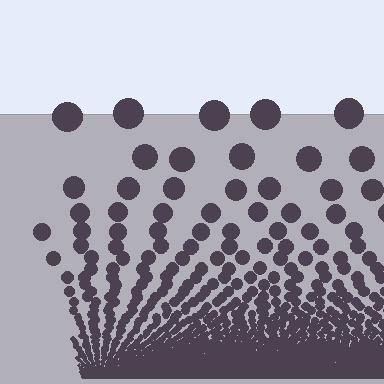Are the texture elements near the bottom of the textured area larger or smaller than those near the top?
Smaller. The gradient is inverted — elements near the bottom are smaller and denser.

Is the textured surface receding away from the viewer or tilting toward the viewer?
The surface appears to tilt toward the viewer. Texture elements get larger and sparser toward the top.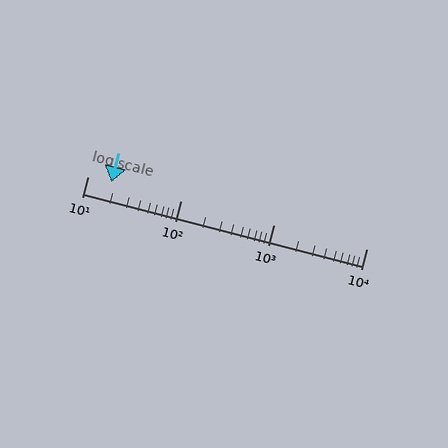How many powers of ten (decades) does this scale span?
The scale spans 3 decades, from 10 to 10000.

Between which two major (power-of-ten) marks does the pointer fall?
The pointer is between 10 and 100.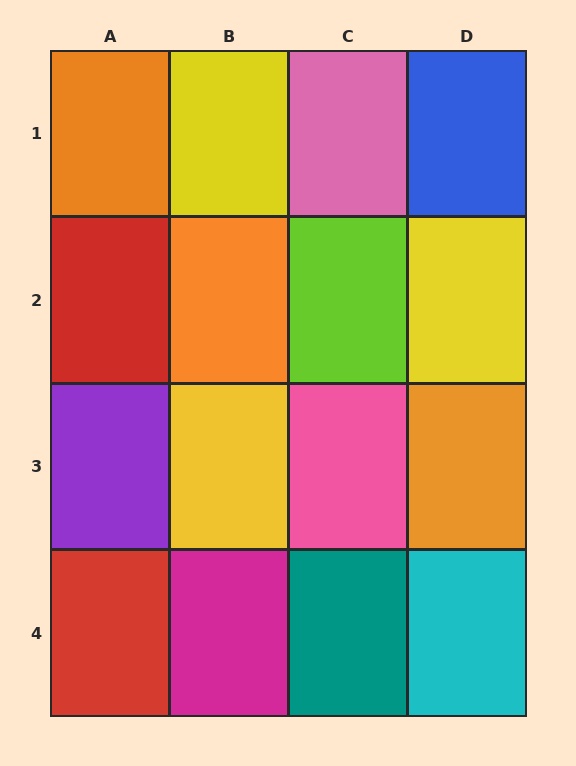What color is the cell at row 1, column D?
Blue.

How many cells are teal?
1 cell is teal.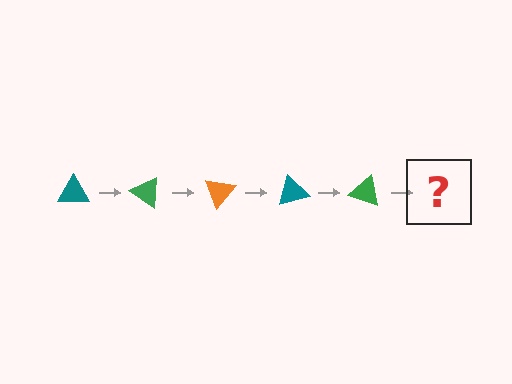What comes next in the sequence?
The next element should be an orange triangle, rotated 175 degrees from the start.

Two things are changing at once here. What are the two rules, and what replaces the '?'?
The two rules are that it rotates 35 degrees each step and the color cycles through teal, green, and orange. The '?' should be an orange triangle, rotated 175 degrees from the start.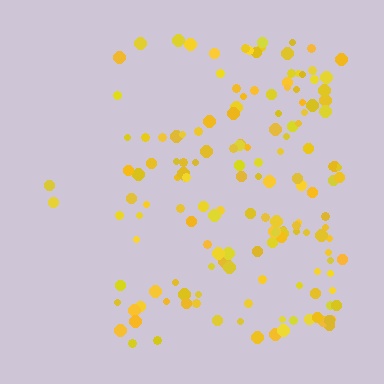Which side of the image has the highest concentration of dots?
The right.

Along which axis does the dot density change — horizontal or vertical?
Horizontal.